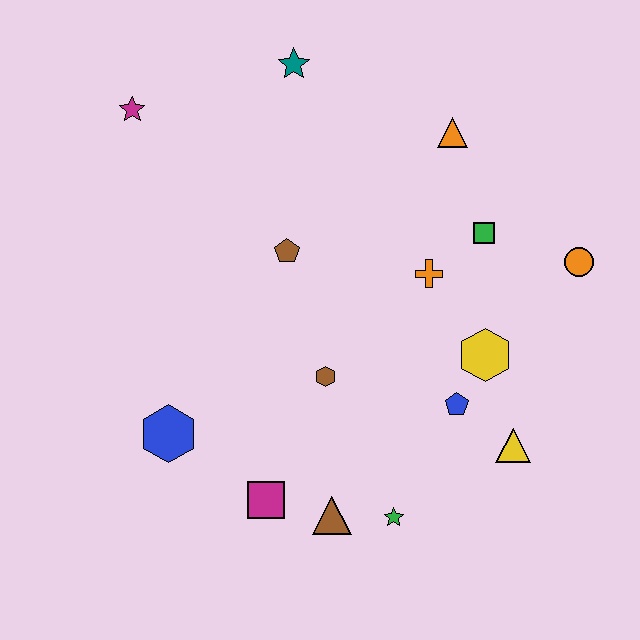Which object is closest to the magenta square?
The brown triangle is closest to the magenta square.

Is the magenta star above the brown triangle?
Yes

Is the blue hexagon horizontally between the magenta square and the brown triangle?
No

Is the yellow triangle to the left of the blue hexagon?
No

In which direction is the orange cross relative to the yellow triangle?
The orange cross is above the yellow triangle.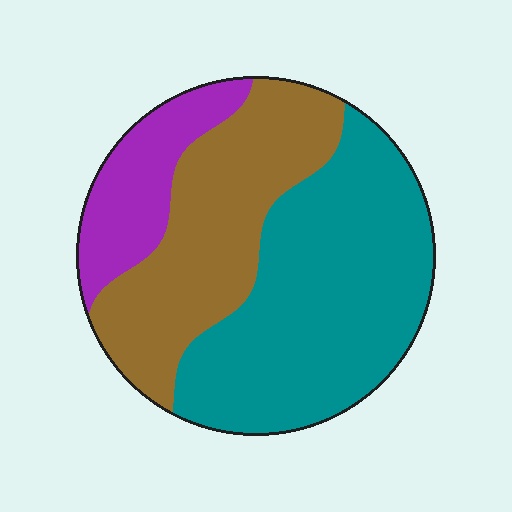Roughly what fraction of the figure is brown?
Brown covers around 35% of the figure.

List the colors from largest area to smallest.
From largest to smallest: teal, brown, purple.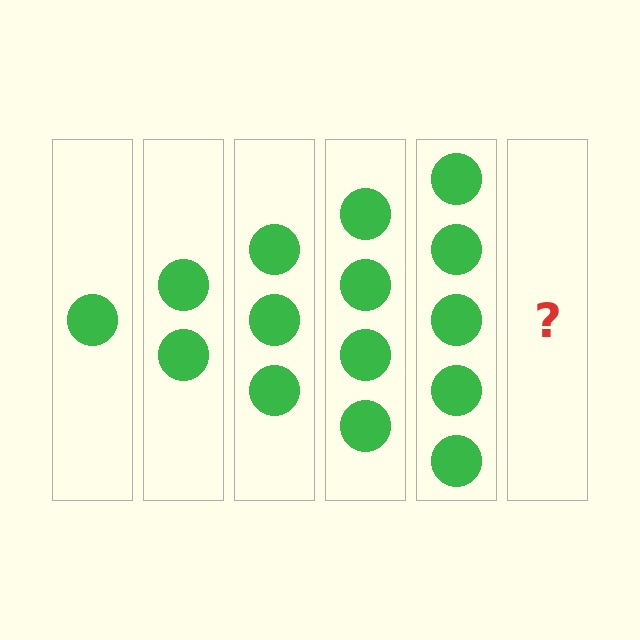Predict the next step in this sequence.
The next step is 6 circles.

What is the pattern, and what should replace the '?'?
The pattern is that each step adds one more circle. The '?' should be 6 circles.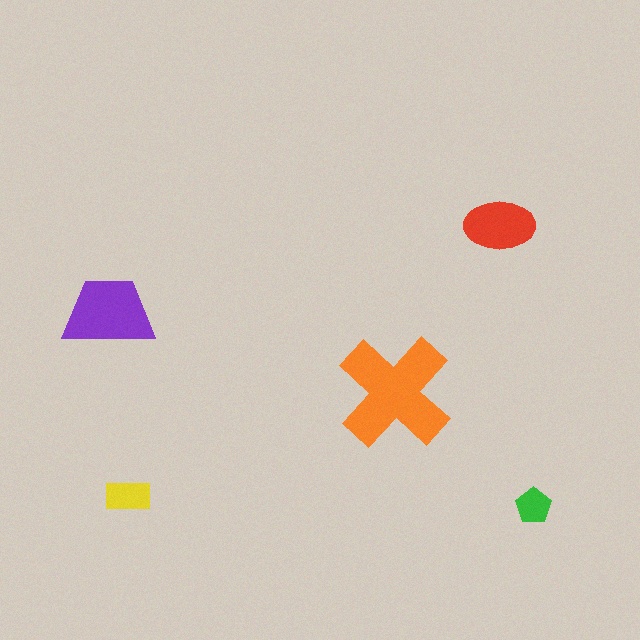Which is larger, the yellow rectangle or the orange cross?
The orange cross.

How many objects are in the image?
There are 5 objects in the image.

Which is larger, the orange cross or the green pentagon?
The orange cross.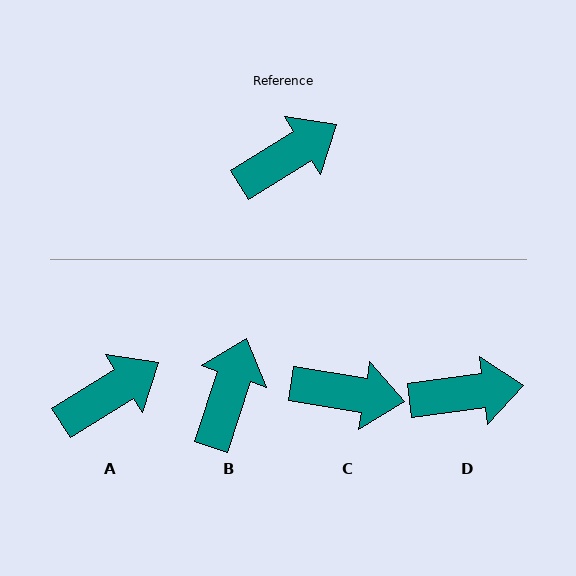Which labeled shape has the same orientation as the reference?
A.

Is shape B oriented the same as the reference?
No, it is off by about 40 degrees.